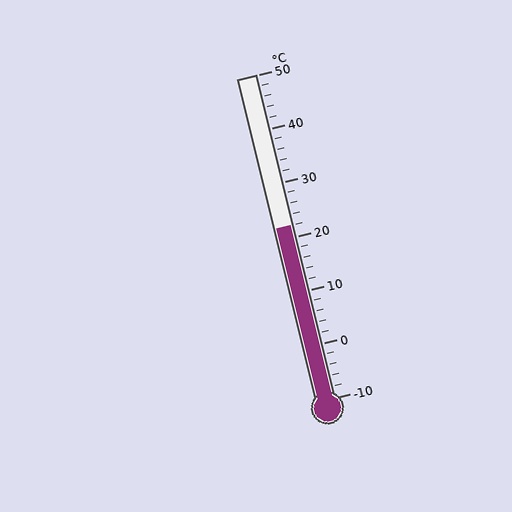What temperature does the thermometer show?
The thermometer shows approximately 22°C.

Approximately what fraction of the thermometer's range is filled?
The thermometer is filled to approximately 55% of its range.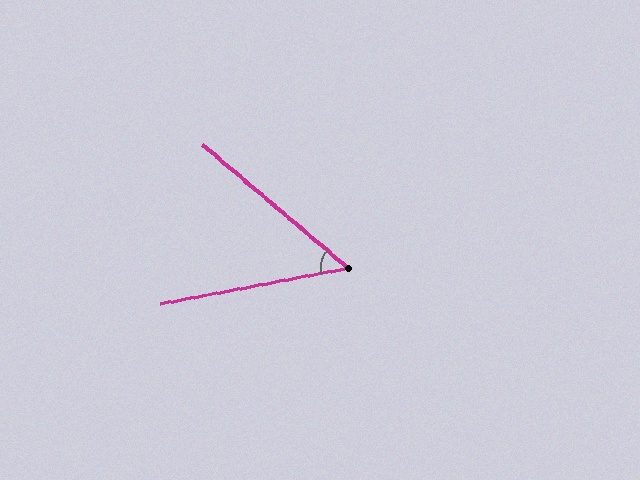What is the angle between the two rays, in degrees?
Approximately 51 degrees.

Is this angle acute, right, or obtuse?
It is acute.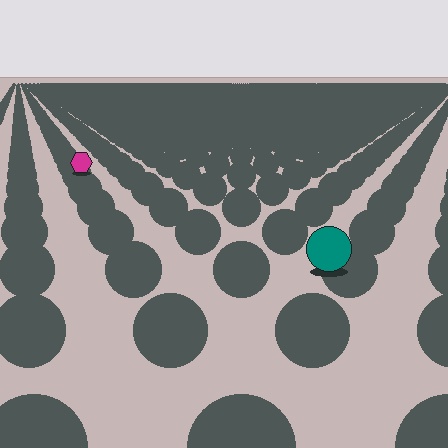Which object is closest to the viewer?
The teal circle is closest. The texture marks near it are larger and more spread out.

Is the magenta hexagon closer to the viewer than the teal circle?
No. The teal circle is closer — you can tell from the texture gradient: the ground texture is coarser near it.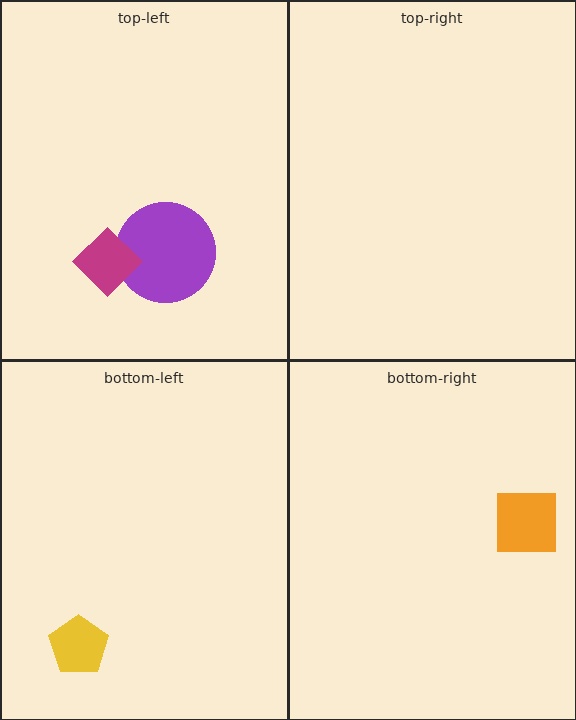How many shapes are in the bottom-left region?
1.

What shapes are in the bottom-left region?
The yellow pentagon.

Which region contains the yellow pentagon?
The bottom-left region.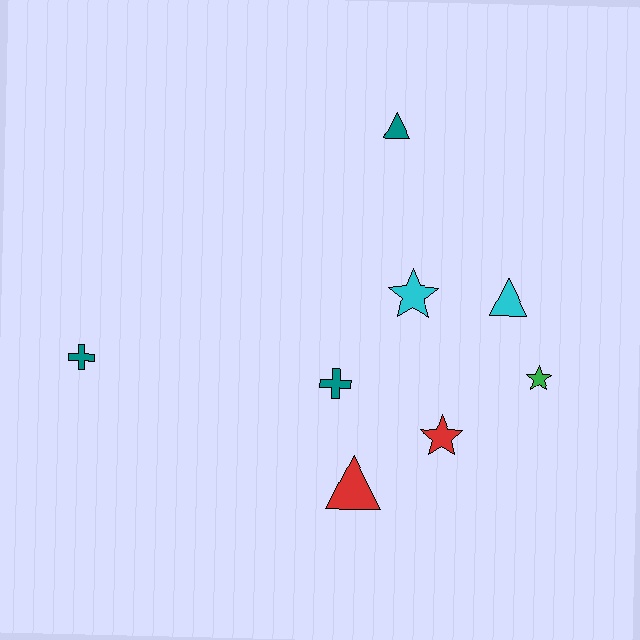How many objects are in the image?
There are 8 objects.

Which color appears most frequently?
Teal, with 3 objects.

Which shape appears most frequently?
Star, with 3 objects.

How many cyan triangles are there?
There is 1 cyan triangle.